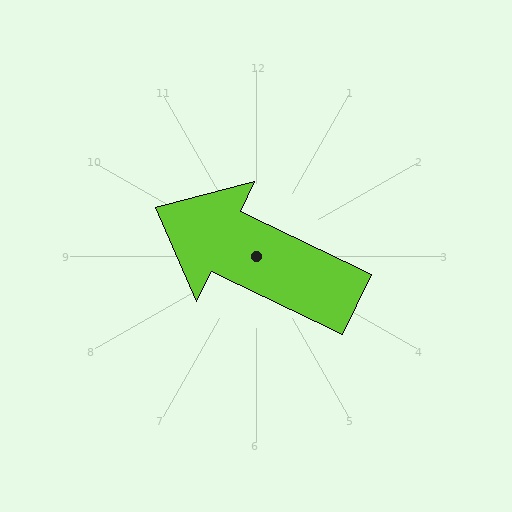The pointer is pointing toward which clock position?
Roughly 10 o'clock.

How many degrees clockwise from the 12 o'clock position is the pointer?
Approximately 296 degrees.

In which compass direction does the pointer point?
Northwest.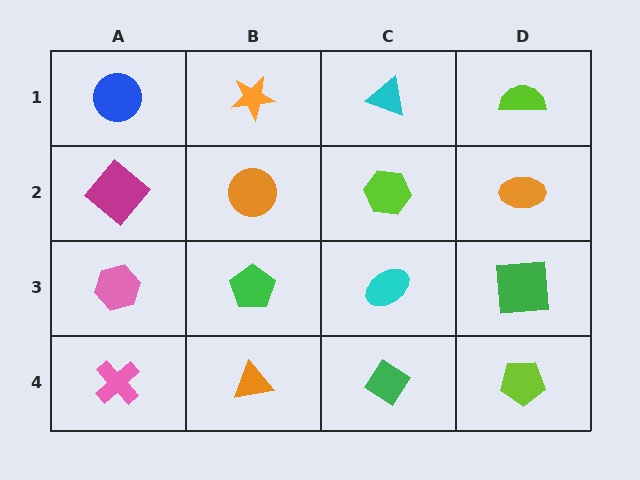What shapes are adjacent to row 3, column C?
A lime hexagon (row 2, column C), a green diamond (row 4, column C), a green pentagon (row 3, column B), a green square (row 3, column D).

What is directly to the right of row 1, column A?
An orange star.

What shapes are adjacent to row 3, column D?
An orange ellipse (row 2, column D), a lime pentagon (row 4, column D), a cyan ellipse (row 3, column C).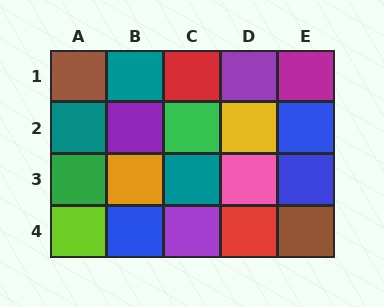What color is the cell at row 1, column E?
Magenta.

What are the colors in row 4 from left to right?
Lime, blue, purple, red, brown.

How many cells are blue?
3 cells are blue.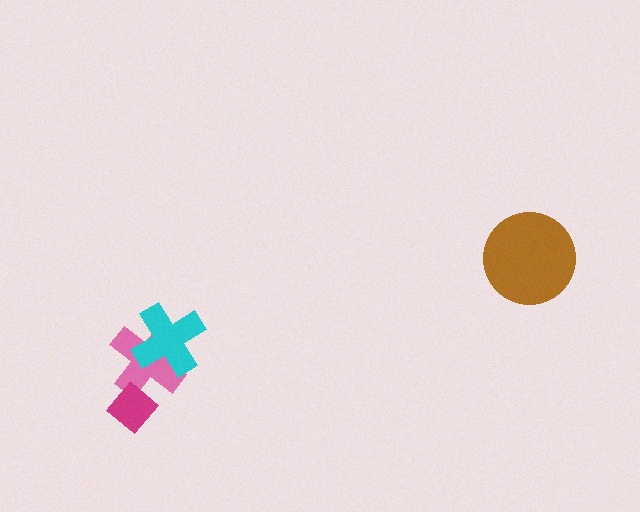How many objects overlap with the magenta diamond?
1 object overlaps with the magenta diamond.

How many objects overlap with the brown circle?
0 objects overlap with the brown circle.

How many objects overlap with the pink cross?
2 objects overlap with the pink cross.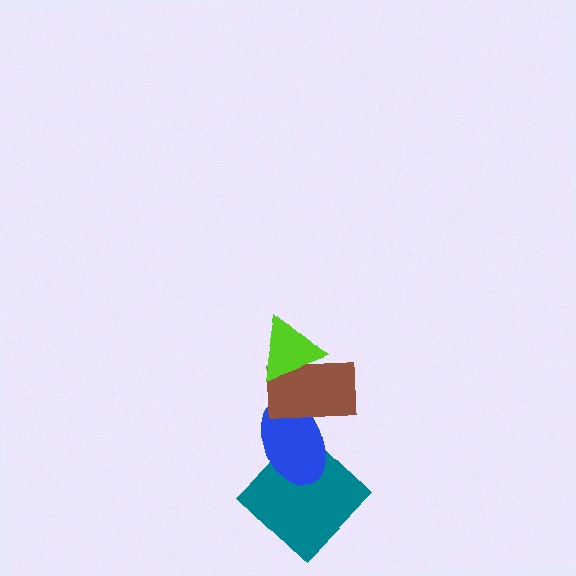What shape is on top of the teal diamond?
The blue ellipse is on top of the teal diamond.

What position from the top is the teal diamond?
The teal diamond is 4th from the top.